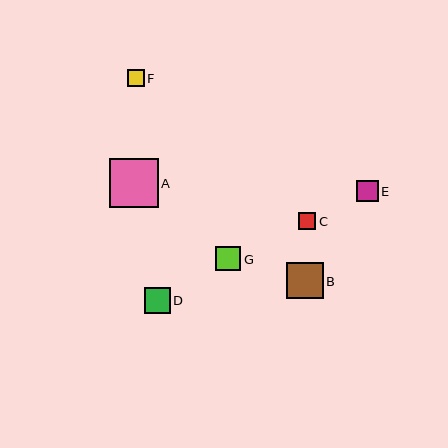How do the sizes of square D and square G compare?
Square D and square G are approximately the same size.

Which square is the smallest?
Square F is the smallest with a size of approximately 17 pixels.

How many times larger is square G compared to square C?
Square G is approximately 1.4 times the size of square C.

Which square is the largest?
Square A is the largest with a size of approximately 49 pixels.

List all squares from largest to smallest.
From largest to smallest: A, B, D, G, E, C, F.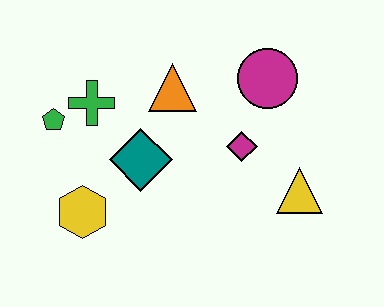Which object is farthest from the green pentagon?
The yellow triangle is farthest from the green pentagon.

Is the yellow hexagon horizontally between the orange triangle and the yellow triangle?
No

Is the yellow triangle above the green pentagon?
No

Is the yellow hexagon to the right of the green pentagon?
Yes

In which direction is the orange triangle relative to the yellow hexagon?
The orange triangle is above the yellow hexagon.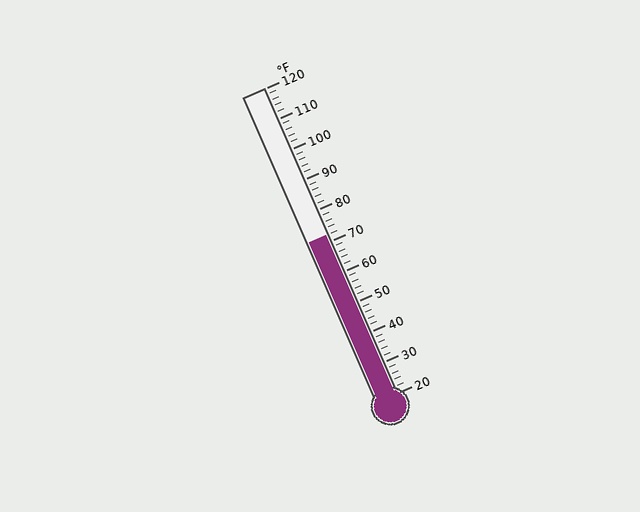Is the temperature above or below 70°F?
The temperature is above 70°F.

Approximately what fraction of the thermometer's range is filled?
The thermometer is filled to approximately 50% of its range.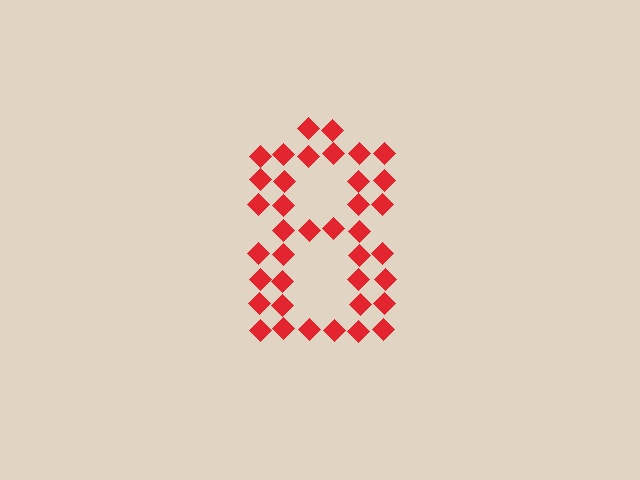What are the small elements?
The small elements are diamonds.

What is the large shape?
The large shape is the digit 8.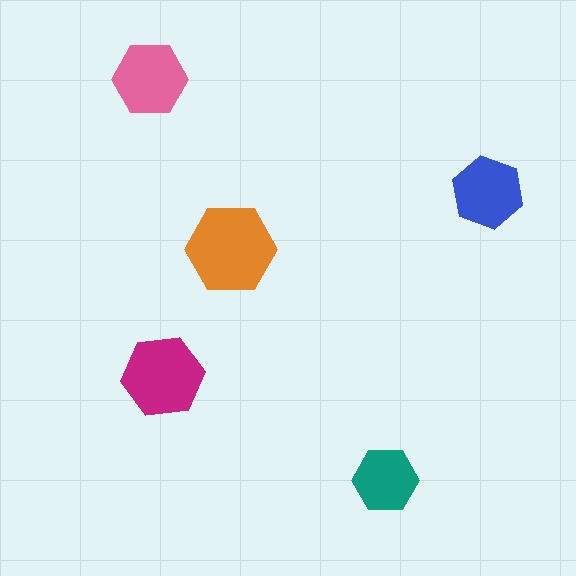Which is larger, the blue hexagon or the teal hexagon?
The blue one.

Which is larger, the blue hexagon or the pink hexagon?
The pink one.